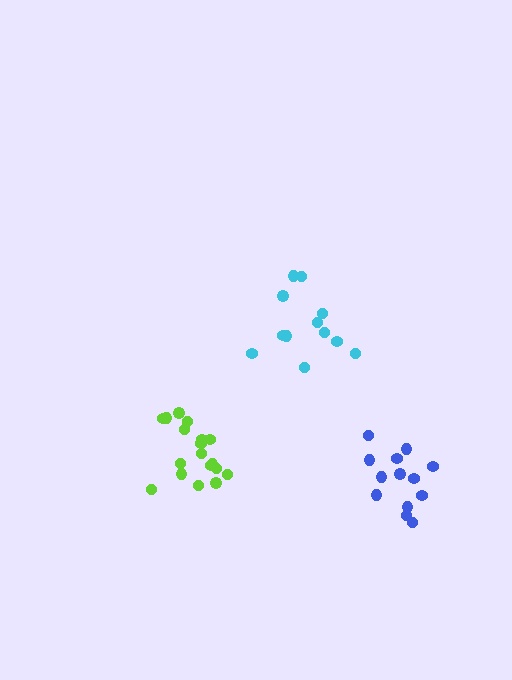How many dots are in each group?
Group 1: 18 dots, Group 2: 12 dots, Group 3: 13 dots (43 total).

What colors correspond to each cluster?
The clusters are colored: lime, cyan, blue.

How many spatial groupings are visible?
There are 3 spatial groupings.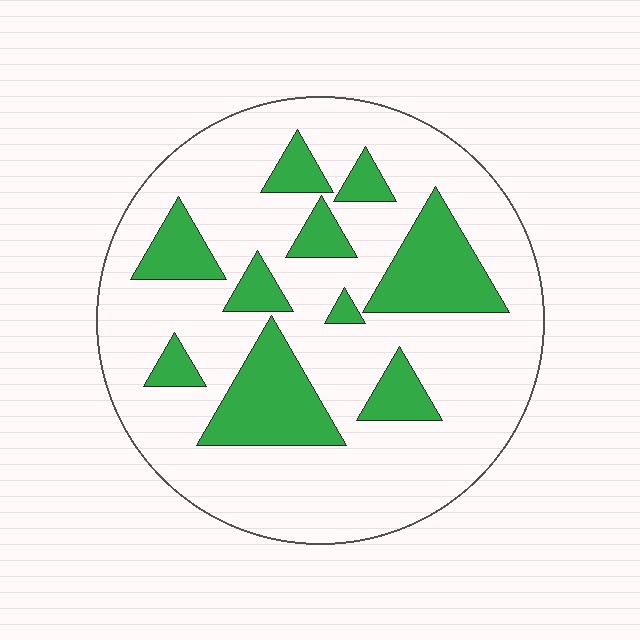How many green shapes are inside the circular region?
10.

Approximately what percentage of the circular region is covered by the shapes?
Approximately 25%.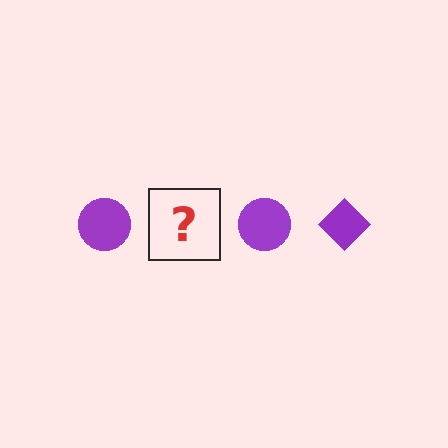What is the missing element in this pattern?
The missing element is a purple diamond.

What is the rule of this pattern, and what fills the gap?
The rule is that the pattern cycles through circle, diamond shapes in purple. The gap should be filled with a purple diamond.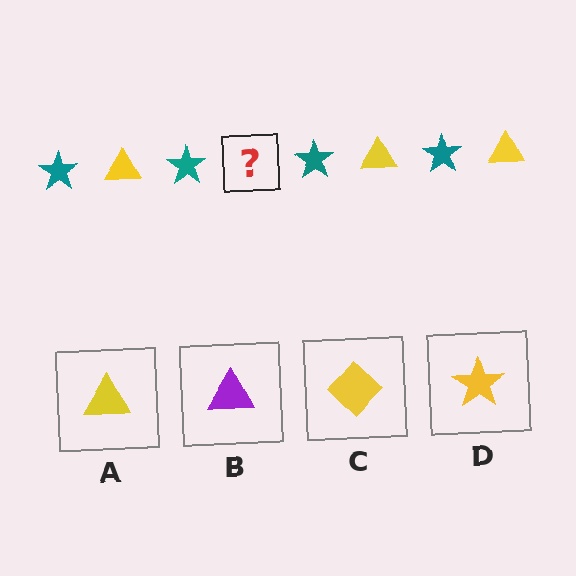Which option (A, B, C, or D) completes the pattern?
A.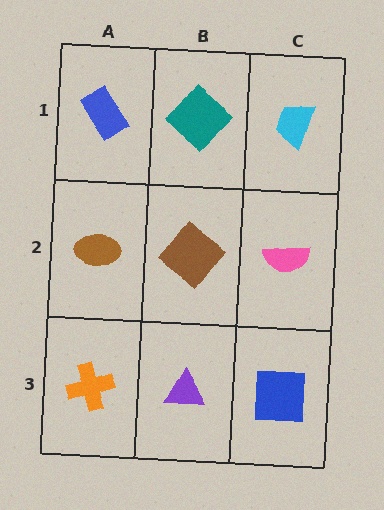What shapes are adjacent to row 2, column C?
A cyan trapezoid (row 1, column C), a blue square (row 3, column C), a brown diamond (row 2, column B).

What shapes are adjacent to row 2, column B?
A teal diamond (row 1, column B), a purple triangle (row 3, column B), a brown ellipse (row 2, column A), a pink semicircle (row 2, column C).